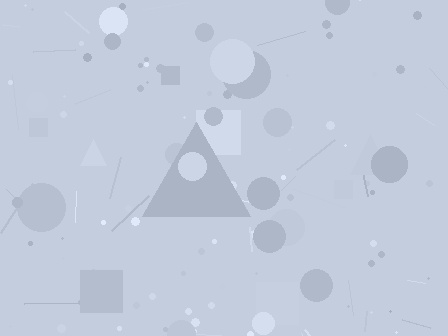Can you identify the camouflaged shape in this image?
The camouflaged shape is a triangle.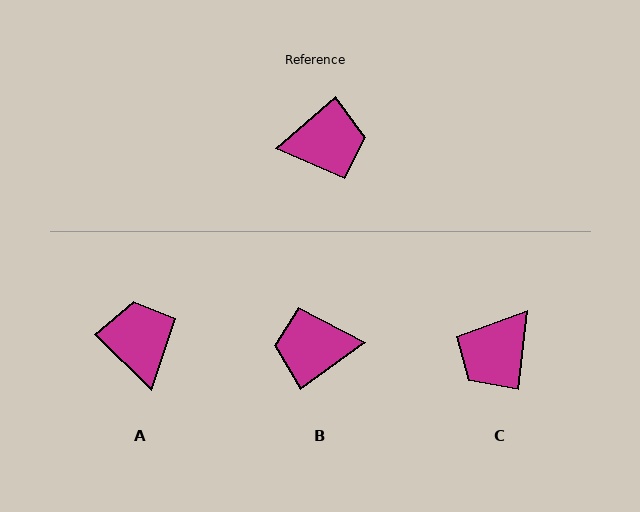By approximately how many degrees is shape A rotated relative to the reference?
Approximately 95 degrees counter-clockwise.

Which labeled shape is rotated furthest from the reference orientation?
B, about 175 degrees away.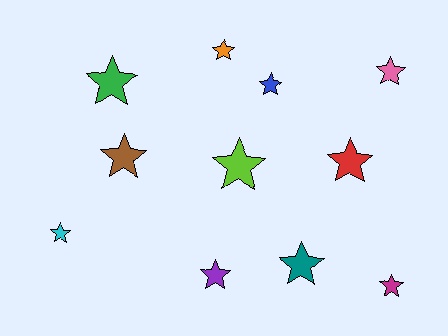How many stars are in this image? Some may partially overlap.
There are 11 stars.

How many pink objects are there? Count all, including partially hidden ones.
There is 1 pink object.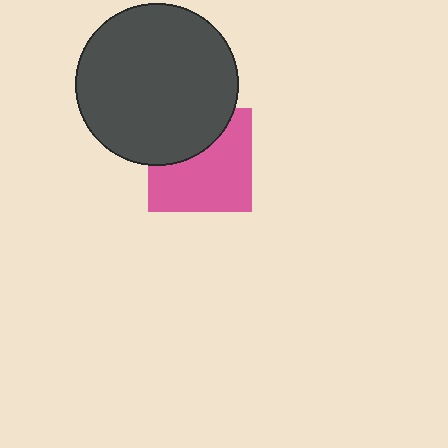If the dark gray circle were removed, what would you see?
You would see the complete pink square.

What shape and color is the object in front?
The object in front is a dark gray circle.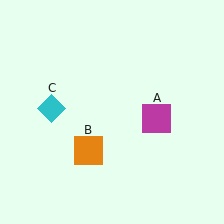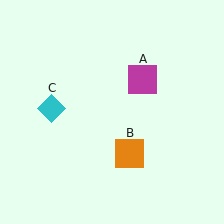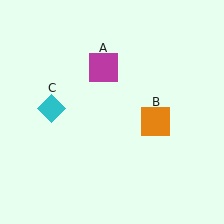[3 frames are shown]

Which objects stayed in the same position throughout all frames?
Cyan diamond (object C) remained stationary.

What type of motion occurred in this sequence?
The magenta square (object A), orange square (object B) rotated counterclockwise around the center of the scene.